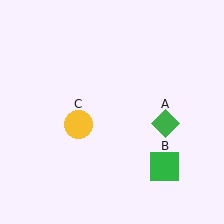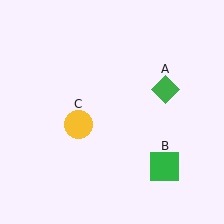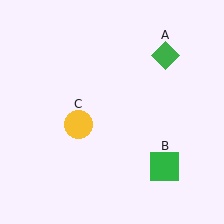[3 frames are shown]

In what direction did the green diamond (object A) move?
The green diamond (object A) moved up.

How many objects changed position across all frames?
1 object changed position: green diamond (object A).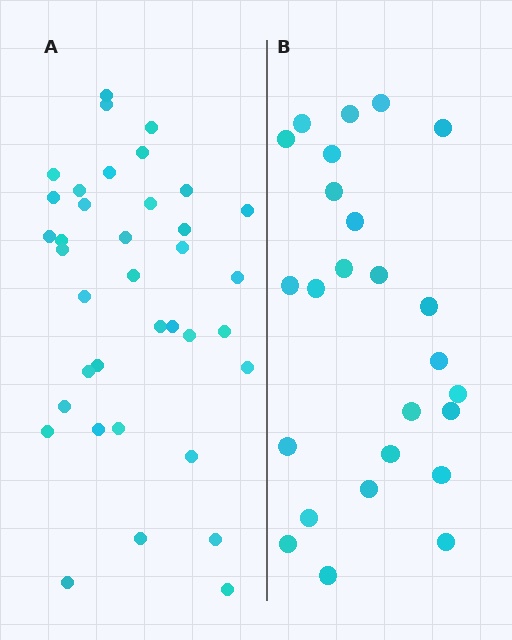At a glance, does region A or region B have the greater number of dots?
Region A (the left region) has more dots.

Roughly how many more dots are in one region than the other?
Region A has roughly 12 or so more dots than region B.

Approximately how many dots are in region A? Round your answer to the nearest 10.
About 40 dots. (The exact count is 37, which rounds to 40.)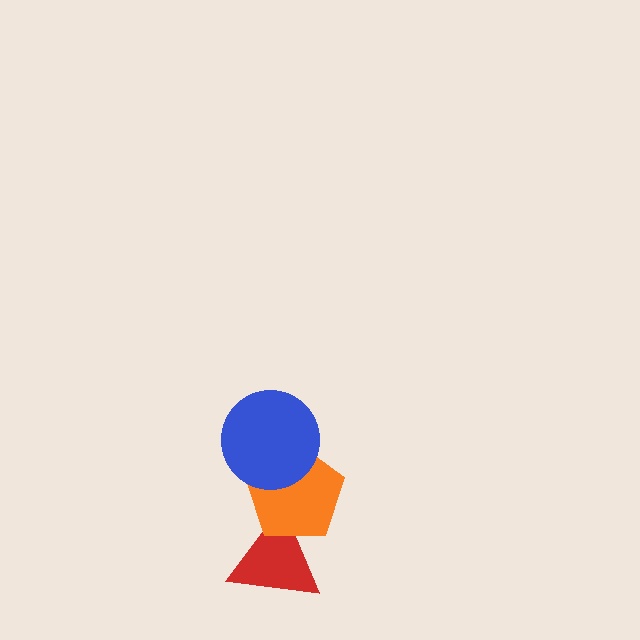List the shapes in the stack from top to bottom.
From top to bottom: the blue circle, the orange pentagon, the red triangle.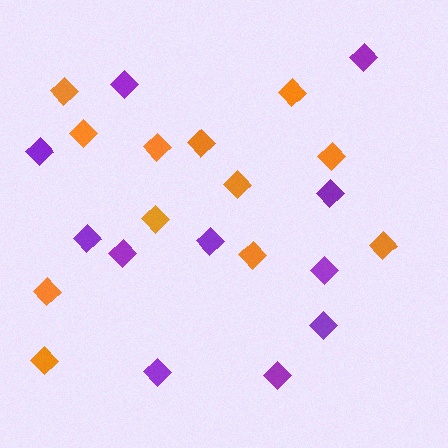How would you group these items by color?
There are 2 groups: one group of purple diamonds (11) and one group of orange diamonds (12).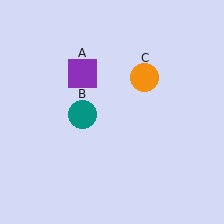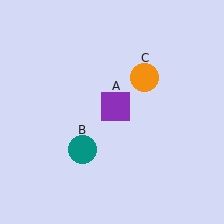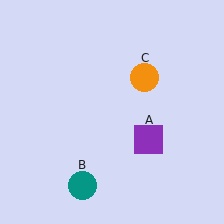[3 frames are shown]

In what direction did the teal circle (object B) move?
The teal circle (object B) moved down.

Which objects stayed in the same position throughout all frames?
Orange circle (object C) remained stationary.